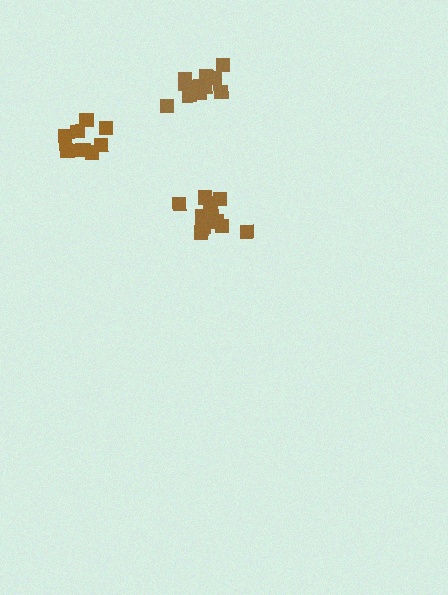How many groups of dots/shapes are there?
There are 3 groups.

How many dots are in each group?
Group 1: 14 dots, Group 2: 13 dots, Group 3: 9 dots (36 total).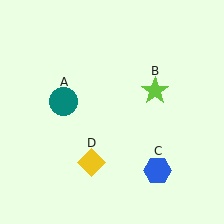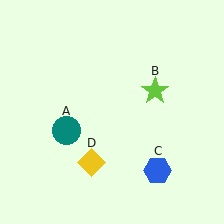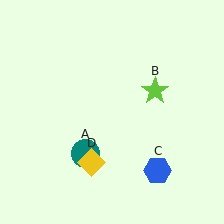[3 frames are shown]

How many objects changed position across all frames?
1 object changed position: teal circle (object A).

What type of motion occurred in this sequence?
The teal circle (object A) rotated counterclockwise around the center of the scene.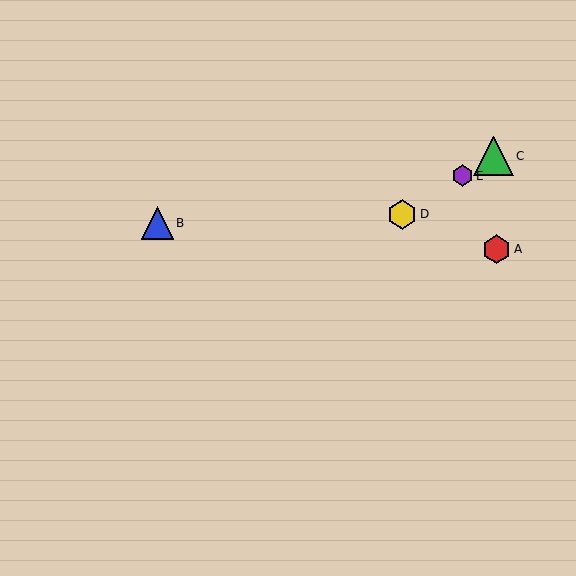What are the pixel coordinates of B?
Object B is at (157, 223).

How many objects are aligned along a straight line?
3 objects (C, D, E) are aligned along a straight line.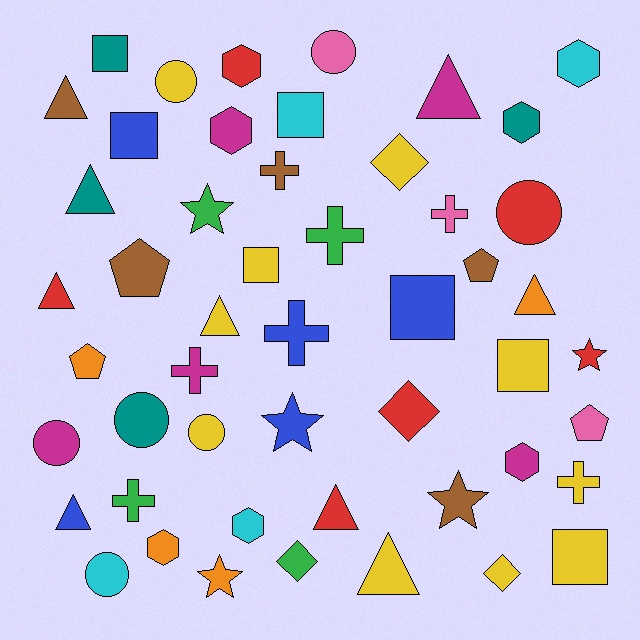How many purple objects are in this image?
There are no purple objects.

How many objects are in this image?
There are 50 objects.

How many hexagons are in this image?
There are 7 hexagons.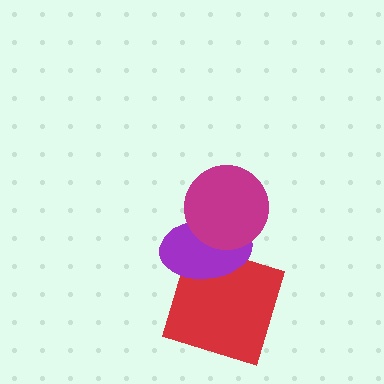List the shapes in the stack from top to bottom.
From top to bottom: the magenta circle, the purple ellipse, the red square.